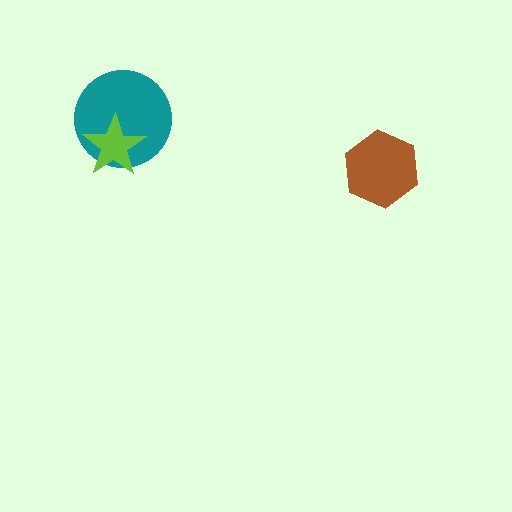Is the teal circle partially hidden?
Yes, it is partially covered by another shape.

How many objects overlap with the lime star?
1 object overlaps with the lime star.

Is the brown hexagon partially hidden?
No, no other shape covers it.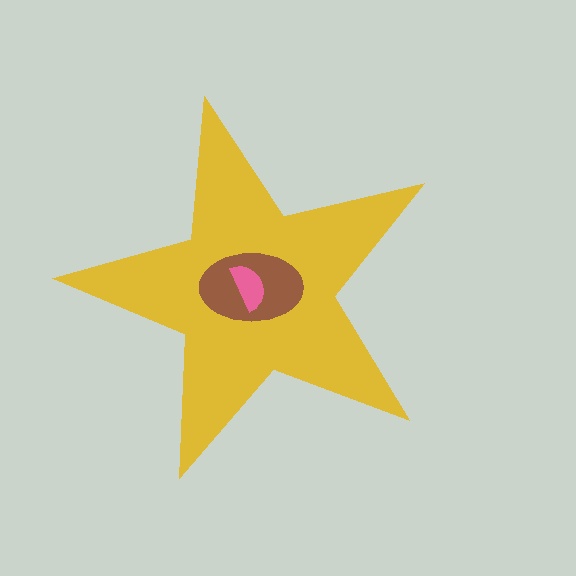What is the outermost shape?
The yellow star.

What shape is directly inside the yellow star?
The brown ellipse.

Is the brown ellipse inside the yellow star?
Yes.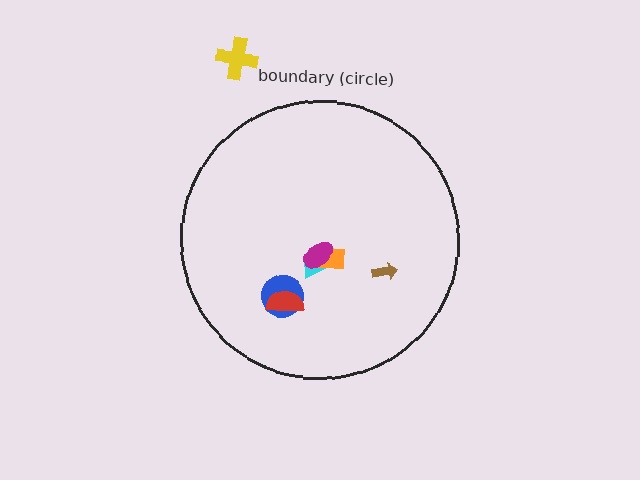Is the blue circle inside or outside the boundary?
Inside.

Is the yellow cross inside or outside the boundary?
Outside.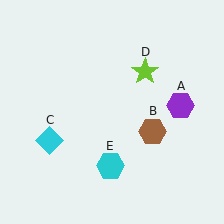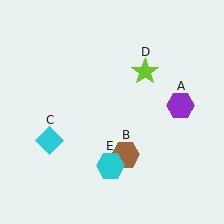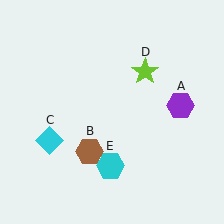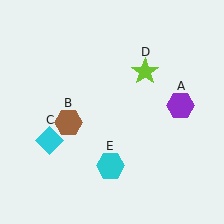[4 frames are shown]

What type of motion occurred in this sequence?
The brown hexagon (object B) rotated clockwise around the center of the scene.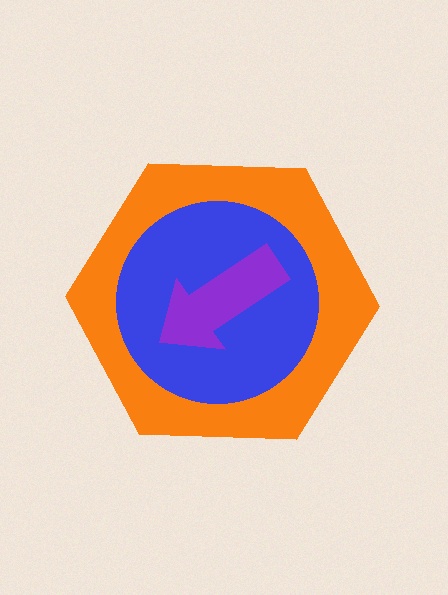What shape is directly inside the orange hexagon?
The blue circle.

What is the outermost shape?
The orange hexagon.